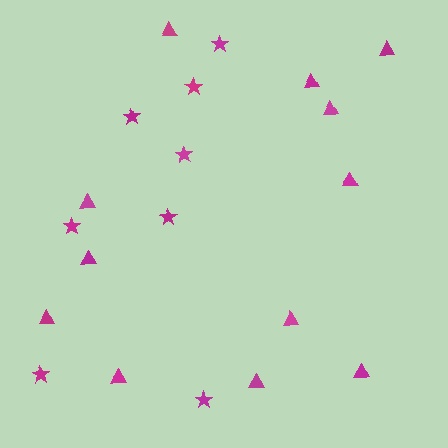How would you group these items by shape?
There are 2 groups: one group of triangles (12) and one group of stars (8).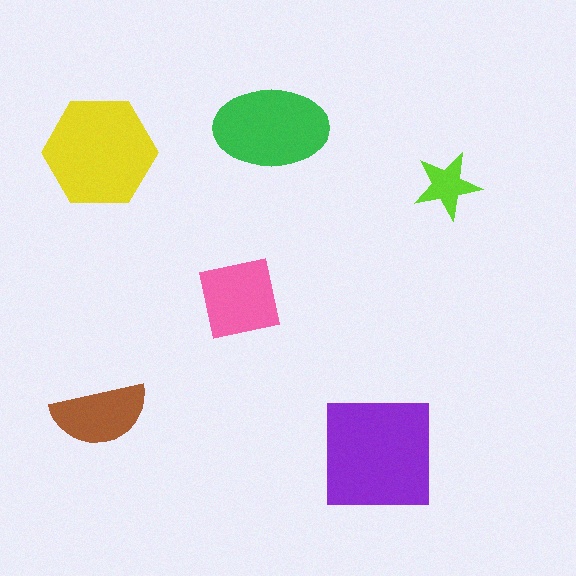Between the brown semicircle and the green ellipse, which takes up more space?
The green ellipse.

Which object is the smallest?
The lime star.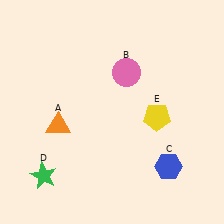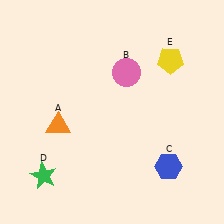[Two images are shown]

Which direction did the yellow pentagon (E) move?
The yellow pentagon (E) moved up.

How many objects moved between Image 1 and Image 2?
1 object moved between the two images.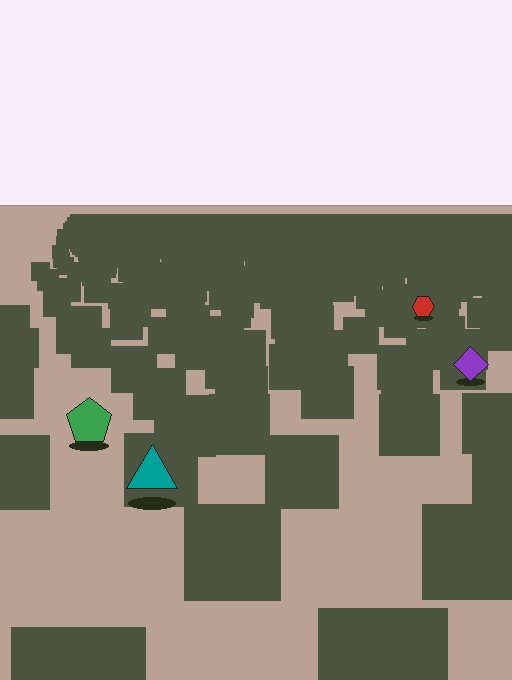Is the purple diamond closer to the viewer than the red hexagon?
Yes. The purple diamond is closer — you can tell from the texture gradient: the ground texture is coarser near it.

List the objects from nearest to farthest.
From nearest to farthest: the teal triangle, the green pentagon, the purple diamond, the red hexagon.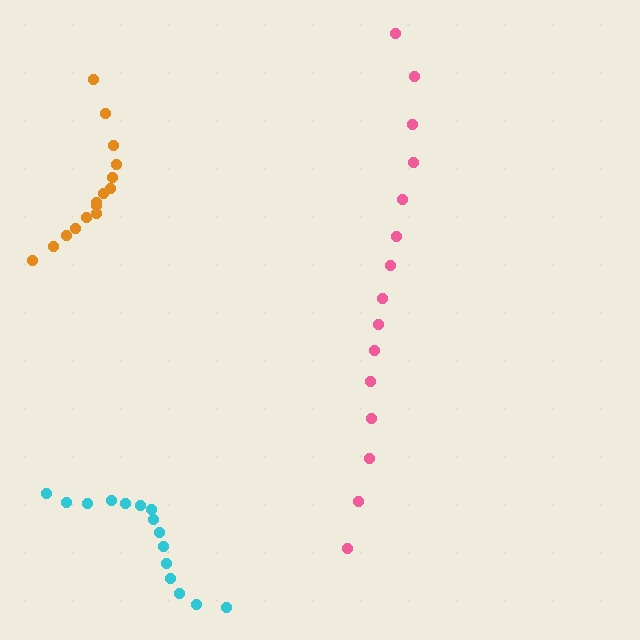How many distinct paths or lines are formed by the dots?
There are 3 distinct paths.